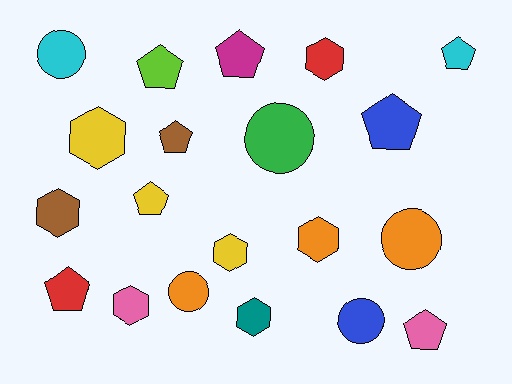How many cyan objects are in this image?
There are 2 cyan objects.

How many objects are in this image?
There are 20 objects.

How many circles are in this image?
There are 5 circles.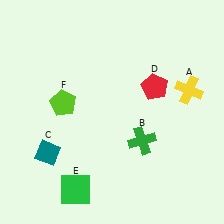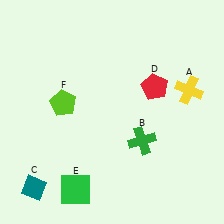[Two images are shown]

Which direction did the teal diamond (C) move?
The teal diamond (C) moved down.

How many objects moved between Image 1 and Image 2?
1 object moved between the two images.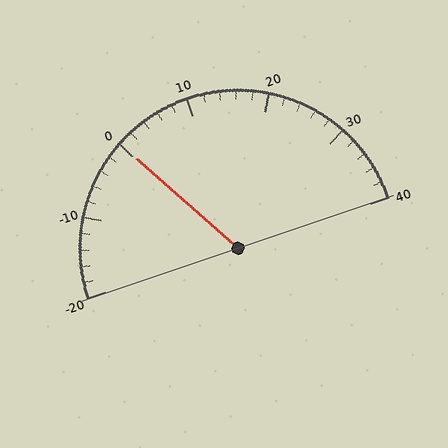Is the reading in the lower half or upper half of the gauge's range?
The reading is in the lower half of the range (-20 to 40).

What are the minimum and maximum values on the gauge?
The gauge ranges from -20 to 40.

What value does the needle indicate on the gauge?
The needle indicates approximately 0.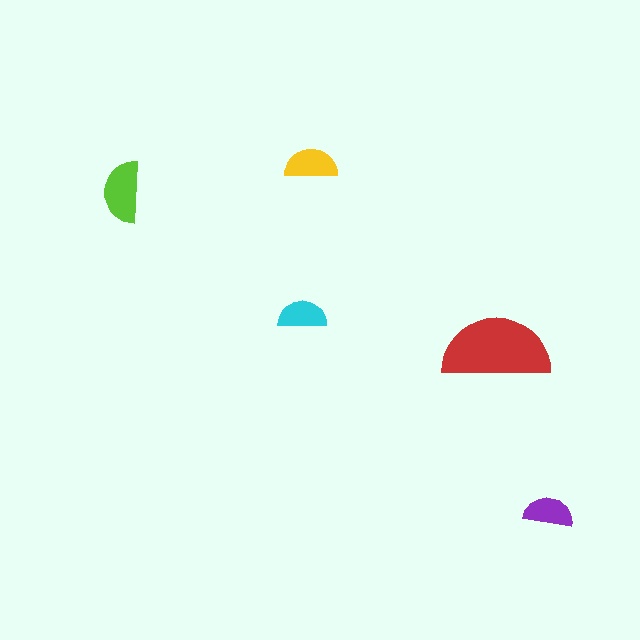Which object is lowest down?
The purple semicircle is bottommost.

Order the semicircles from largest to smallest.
the red one, the lime one, the yellow one, the purple one, the cyan one.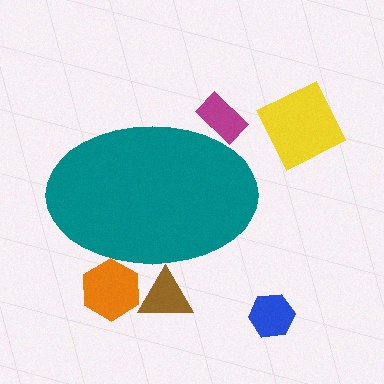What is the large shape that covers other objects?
A teal ellipse.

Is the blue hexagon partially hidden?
No, the blue hexagon is fully visible.